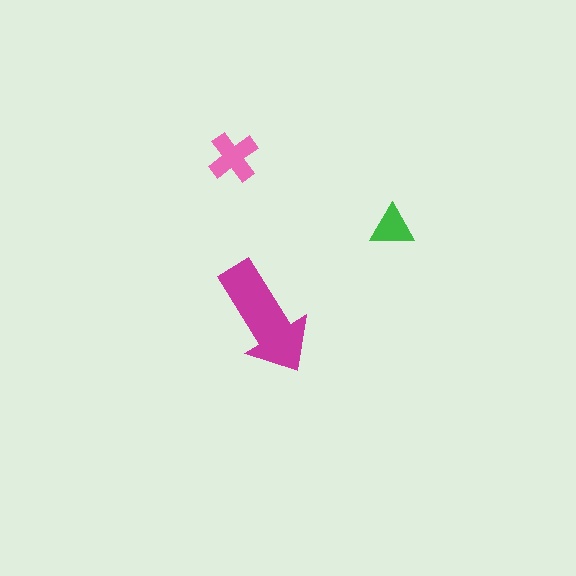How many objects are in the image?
There are 3 objects in the image.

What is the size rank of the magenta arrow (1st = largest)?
1st.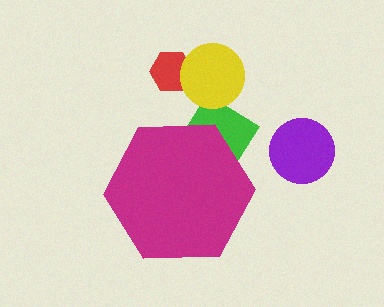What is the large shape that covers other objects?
A magenta hexagon.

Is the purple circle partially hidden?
No, the purple circle is fully visible.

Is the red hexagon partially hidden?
No, the red hexagon is fully visible.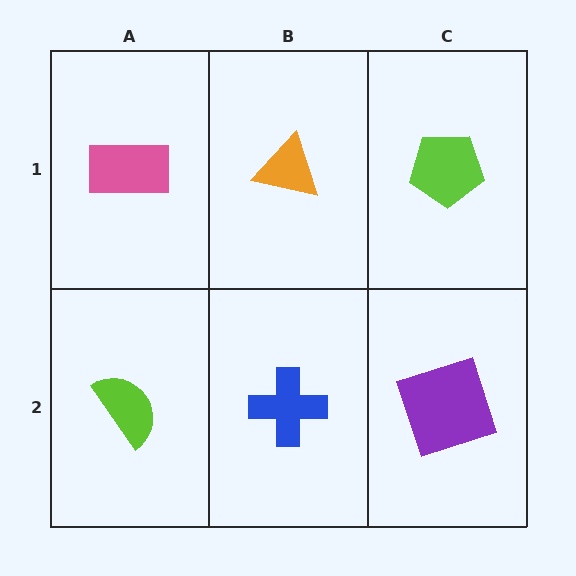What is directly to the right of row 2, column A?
A blue cross.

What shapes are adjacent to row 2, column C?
A lime pentagon (row 1, column C), a blue cross (row 2, column B).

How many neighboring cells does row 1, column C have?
2.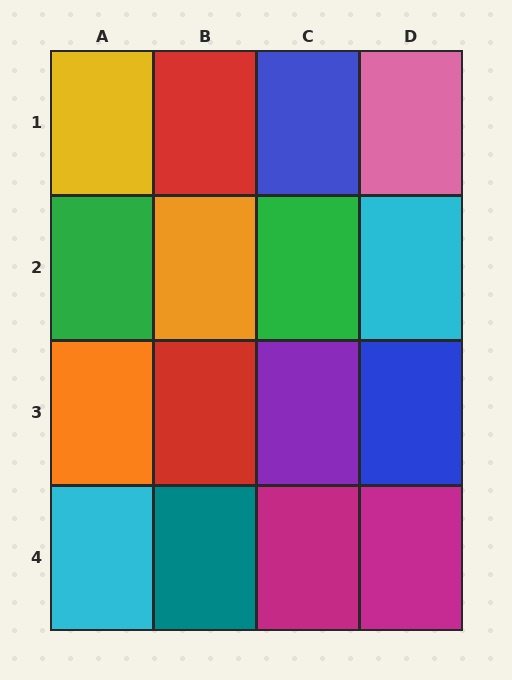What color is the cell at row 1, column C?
Blue.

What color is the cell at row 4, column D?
Magenta.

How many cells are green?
2 cells are green.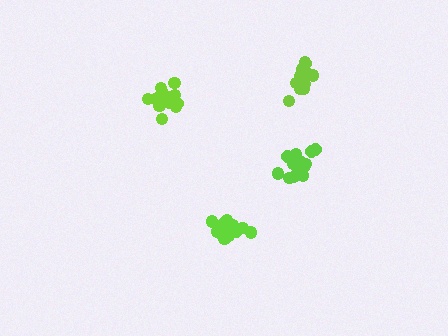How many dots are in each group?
Group 1: 16 dots, Group 2: 13 dots, Group 3: 17 dots, Group 4: 14 dots (60 total).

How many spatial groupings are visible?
There are 4 spatial groupings.